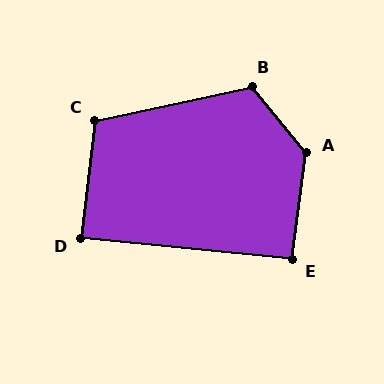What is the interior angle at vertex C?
Approximately 109 degrees (obtuse).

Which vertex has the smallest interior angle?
D, at approximately 89 degrees.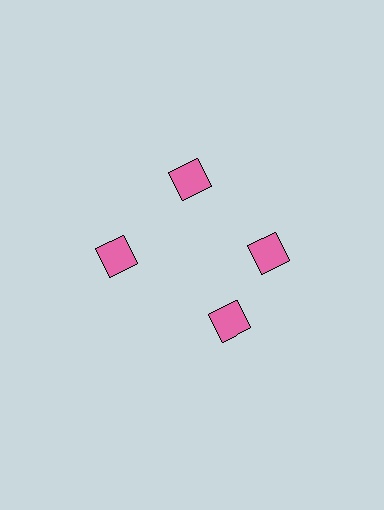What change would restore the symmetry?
The symmetry would be restored by rotating it back into even spacing with its neighbors so that all 4 squares sit at equal angles and equal distance from the center.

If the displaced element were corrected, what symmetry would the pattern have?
It would have 4-fold rotational symmetry — the pattern would map onto itself every 90 degrees.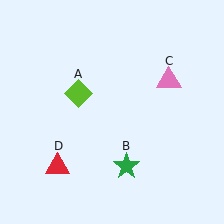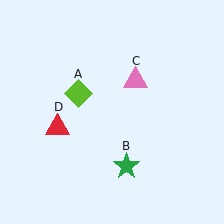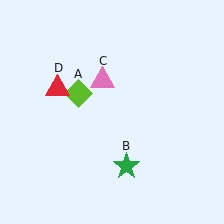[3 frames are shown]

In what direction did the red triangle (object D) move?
The red triangle (object D) moved up.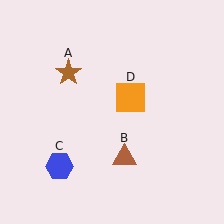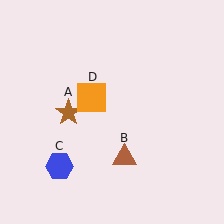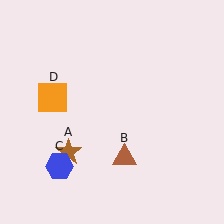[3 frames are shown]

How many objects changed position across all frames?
2 objects changed position: brown star (object A), orange square (object D).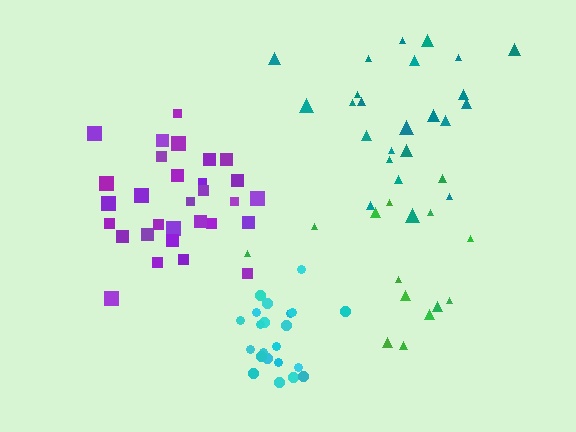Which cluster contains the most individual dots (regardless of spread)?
Purple (30).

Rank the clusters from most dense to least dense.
cyan, purple, teal, green.